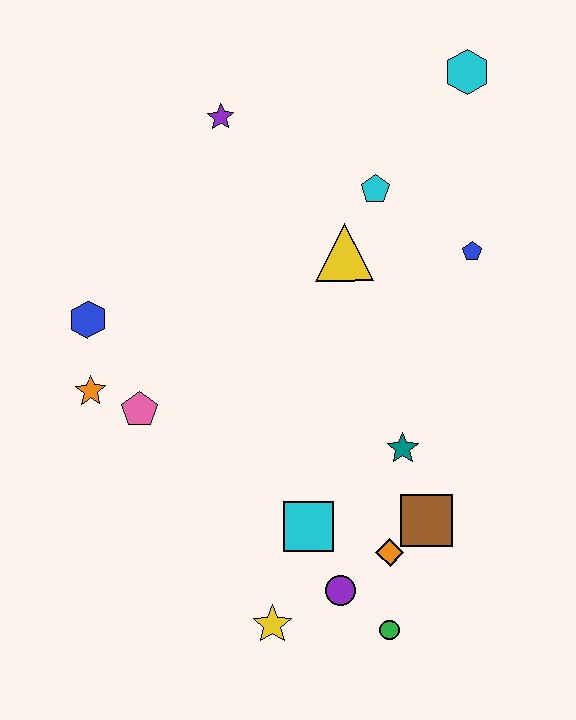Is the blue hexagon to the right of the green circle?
No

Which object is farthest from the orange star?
The cyan hexagon is farthest from the orange star.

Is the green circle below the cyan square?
Yes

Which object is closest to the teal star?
The brown square is closest to the teal star.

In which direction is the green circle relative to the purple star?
The green circle is below the purple star.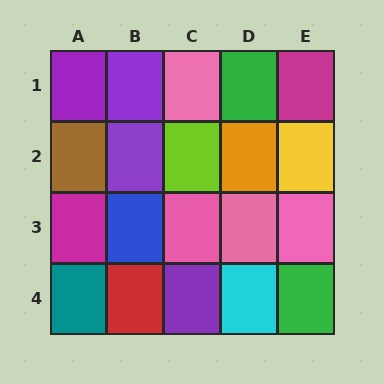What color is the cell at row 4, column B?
Red.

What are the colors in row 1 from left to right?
Purple, purple, pink, green, magenta.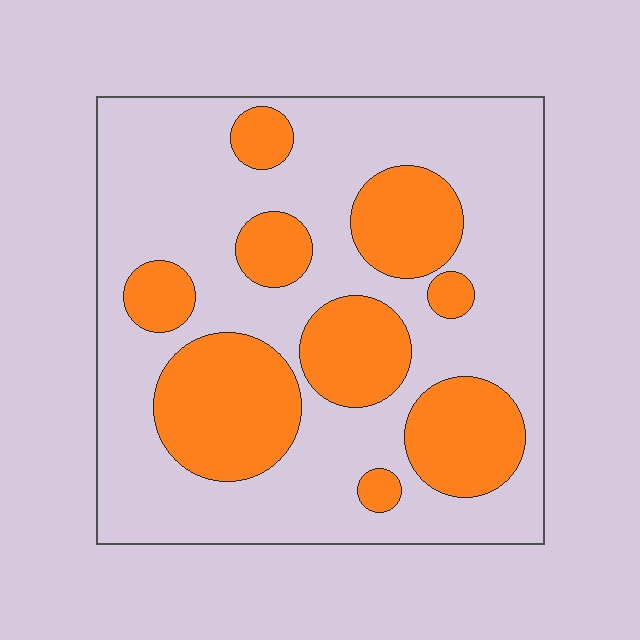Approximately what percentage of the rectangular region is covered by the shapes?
Approximately 30%.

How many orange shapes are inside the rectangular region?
9.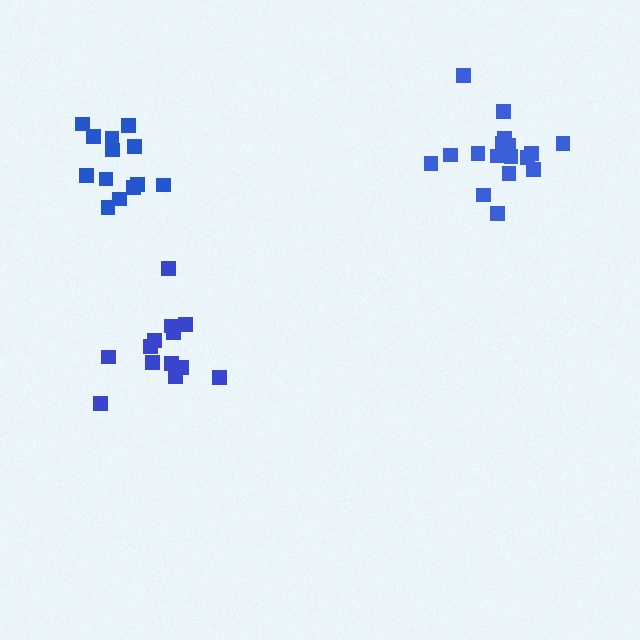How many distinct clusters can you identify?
There are 3 distinct clusters.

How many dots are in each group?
Group 1: 17 dots, Group 2: 13 dots, Group 3: 13 dots (43 total).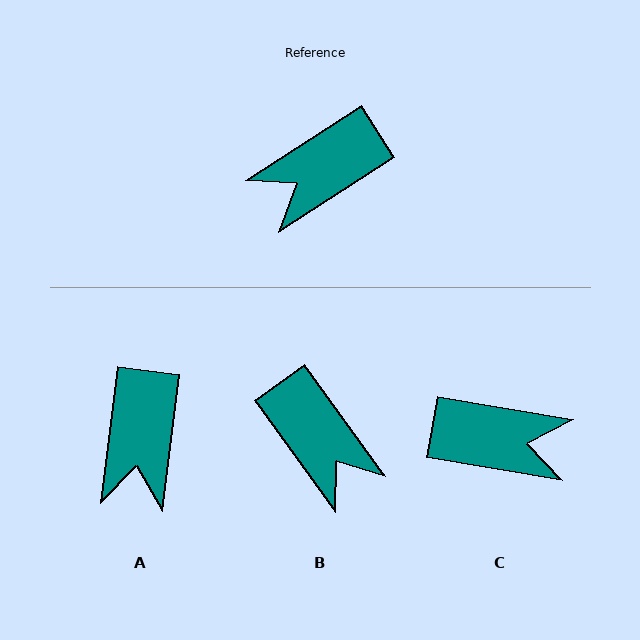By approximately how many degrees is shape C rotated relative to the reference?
Approximately 138 degrees counter-clockwise.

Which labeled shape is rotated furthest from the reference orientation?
C, about 138 degrees away.